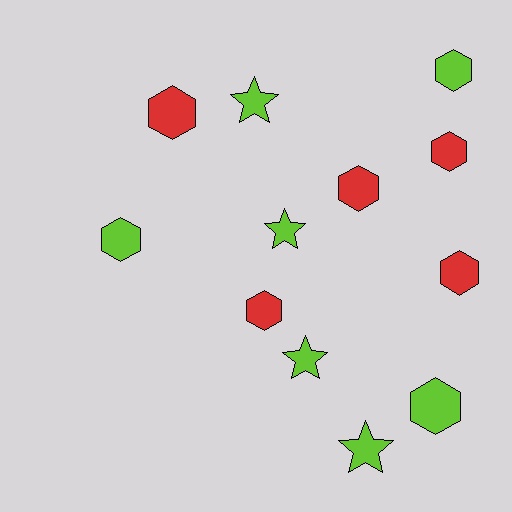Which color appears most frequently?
Lime, with 7 objects.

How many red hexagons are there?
There are 5 red hexagons.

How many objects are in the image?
There are 12 objects.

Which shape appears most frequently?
Hexagon, with 8 objects.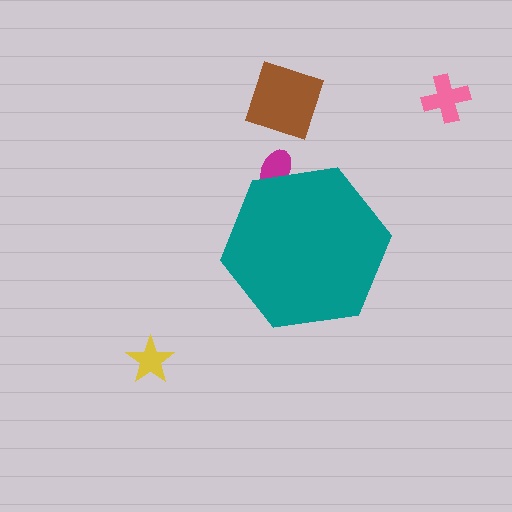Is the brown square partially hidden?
No, the brown square is fully visible.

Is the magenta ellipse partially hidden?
Yes, the magenta ellipse is partially hidden behind the teal hexagon.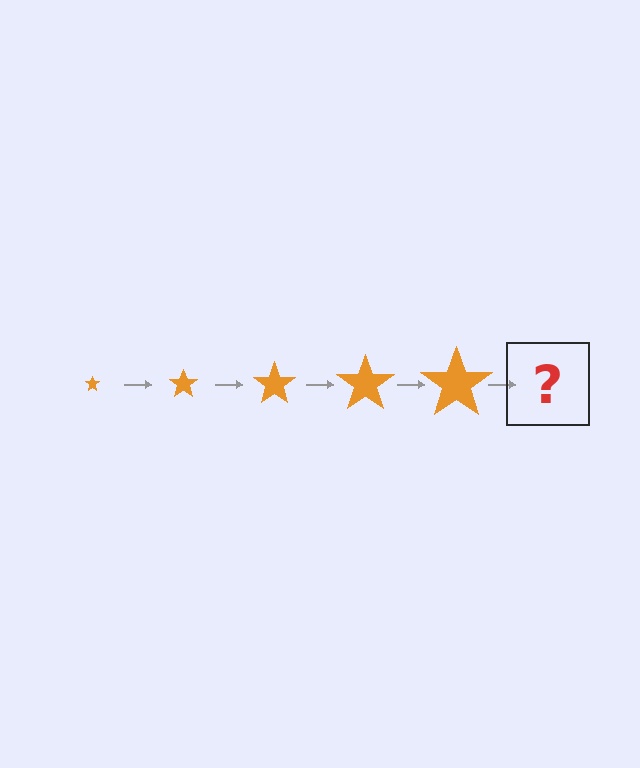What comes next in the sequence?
The next element should be an orange star, larger than the previous one.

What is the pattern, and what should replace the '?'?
The pattern is that the star gets progressively larger each step. The '?' should be an orange star, larger than the previous one.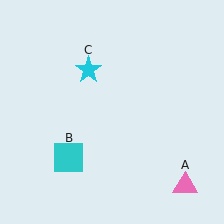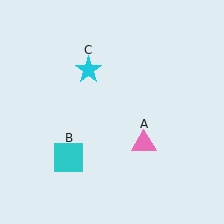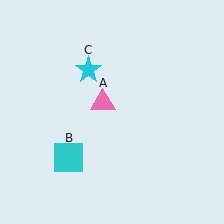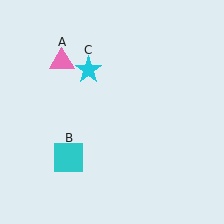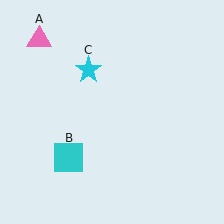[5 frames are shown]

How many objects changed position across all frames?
1 object changed position: pink triangle (object A).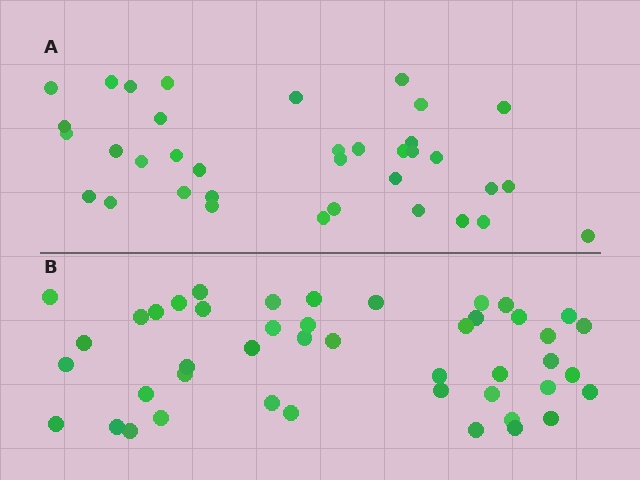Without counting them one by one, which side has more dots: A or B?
Region B (the bottom region) has more dots.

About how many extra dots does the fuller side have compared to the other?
Region B has roughly 8 or so more dots than region A.